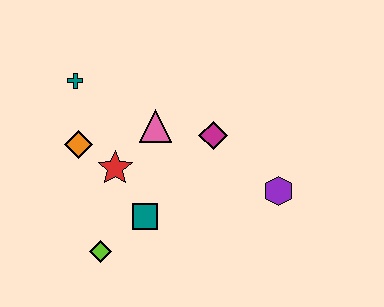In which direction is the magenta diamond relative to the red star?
The magenta diamond is to the right of the red star.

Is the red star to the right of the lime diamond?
Yes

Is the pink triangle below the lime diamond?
No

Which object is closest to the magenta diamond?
The pink triangle is closest to the magenta diamond.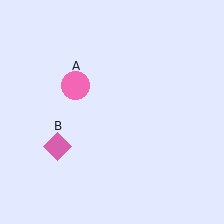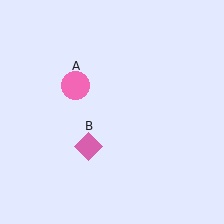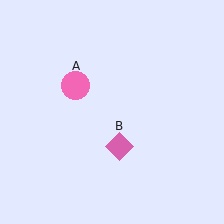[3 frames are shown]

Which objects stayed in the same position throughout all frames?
Pink circle (object A) remained stationary.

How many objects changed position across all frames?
1 object changed position: pink diamond (object B).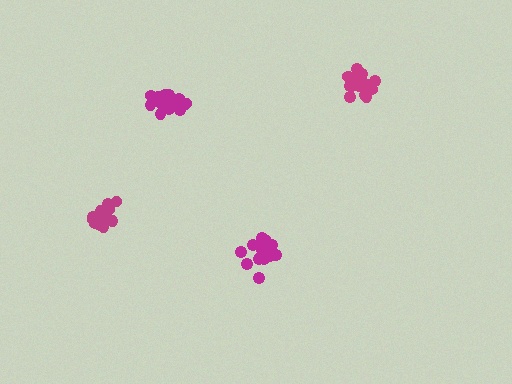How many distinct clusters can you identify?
There are 4 distinct clusters.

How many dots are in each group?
Group 1: 15 dots, Group 2: 18 dots, Group 3: 15 dots, Group 4: 14 dots (62 total).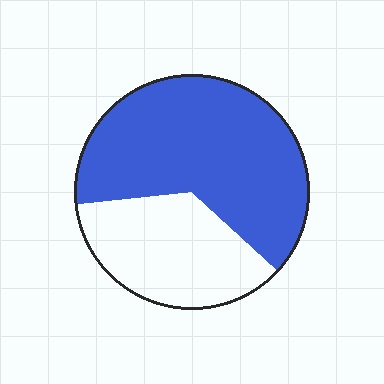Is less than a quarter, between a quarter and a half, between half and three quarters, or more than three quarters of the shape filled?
Between half and three quarters.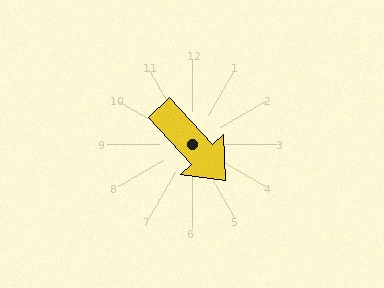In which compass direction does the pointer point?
Southeast.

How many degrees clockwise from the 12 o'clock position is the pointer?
Approximately 137 degrees.